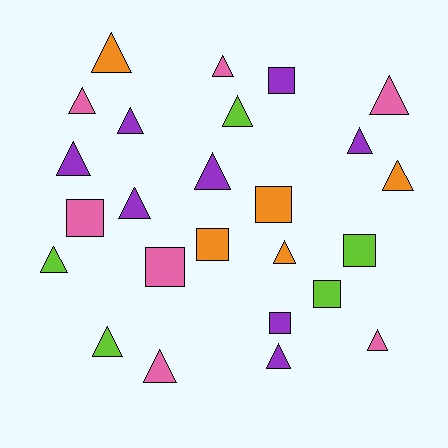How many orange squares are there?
There are 2 orange squares.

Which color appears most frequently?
Purple, with 8 objects.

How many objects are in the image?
There are 25 objects.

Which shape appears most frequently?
Triangle, with 17 objects.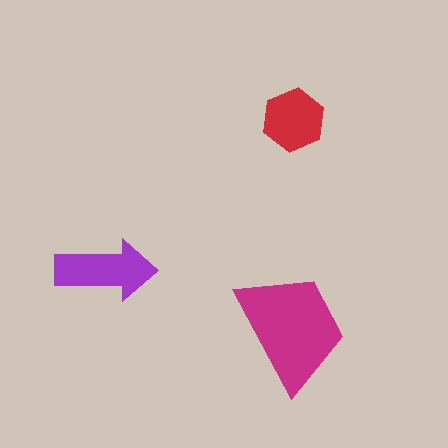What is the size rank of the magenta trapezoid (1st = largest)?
1st.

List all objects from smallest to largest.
The red hexagon, the purple arrow, the magenta trapezoid.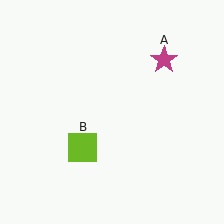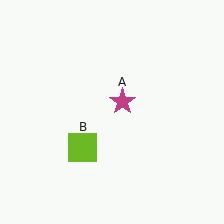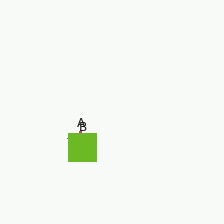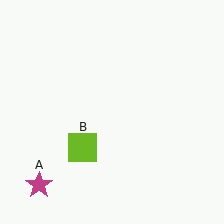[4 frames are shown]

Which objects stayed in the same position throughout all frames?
Lime square (object B) remained stationary.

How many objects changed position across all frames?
1 object changed position: magenta star (object A).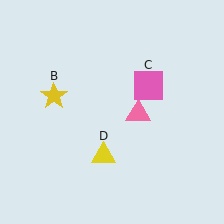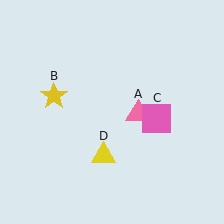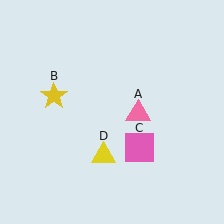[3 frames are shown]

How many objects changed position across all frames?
1 object changed position: pink square (object C).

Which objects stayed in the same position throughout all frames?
Pink triangle (object A) and yellow star (object B) and yellow triangle (object D) remained stationary.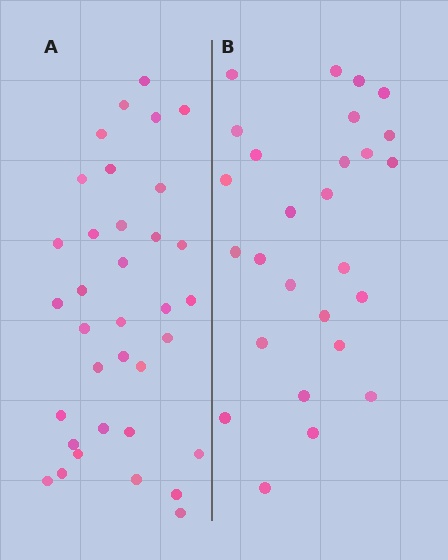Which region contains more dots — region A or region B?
Region A (the left region) has more dots.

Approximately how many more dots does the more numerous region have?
Region A has roughly 8 or so more dots than region B.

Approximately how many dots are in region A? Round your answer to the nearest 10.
About 40 dots. (The exact count is 35, which rounds to 40.)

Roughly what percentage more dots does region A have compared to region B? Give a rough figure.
About 30% more.